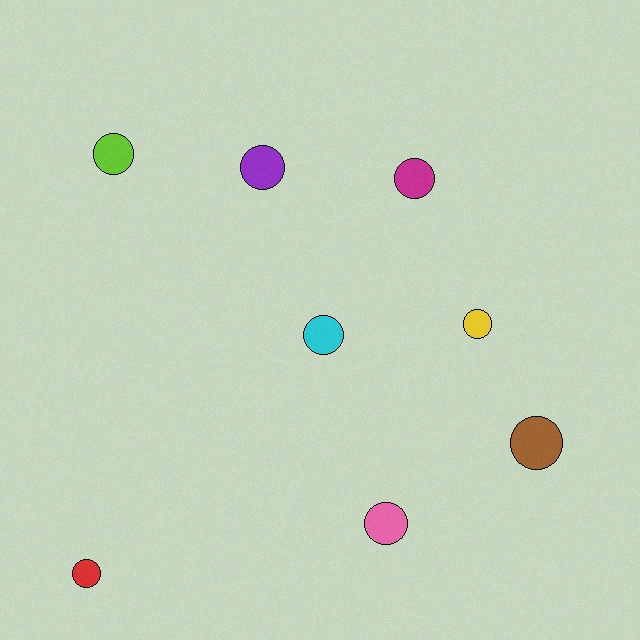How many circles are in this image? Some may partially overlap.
There are 8 circles.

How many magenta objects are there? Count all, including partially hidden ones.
There is 1 magenta object.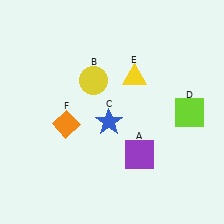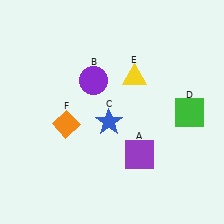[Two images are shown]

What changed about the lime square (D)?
In Image 1, D is lime. In Image 2, it changed to green.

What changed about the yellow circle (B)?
In Image 1, B is yellow. In Image 2, it changed to purple.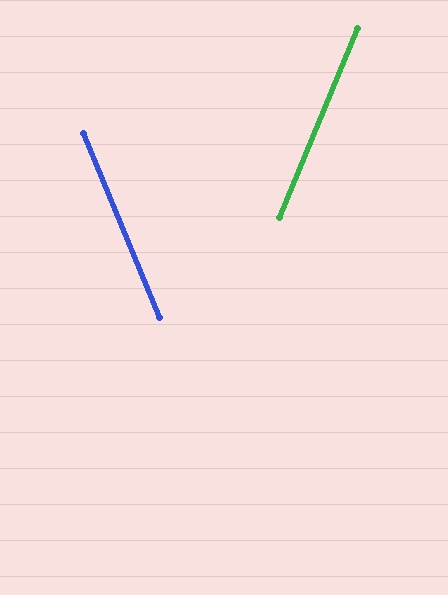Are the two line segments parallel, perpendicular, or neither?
Neither parallel nor perpendicular — they differ by about 45°.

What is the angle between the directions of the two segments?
Approximately 45 degrees.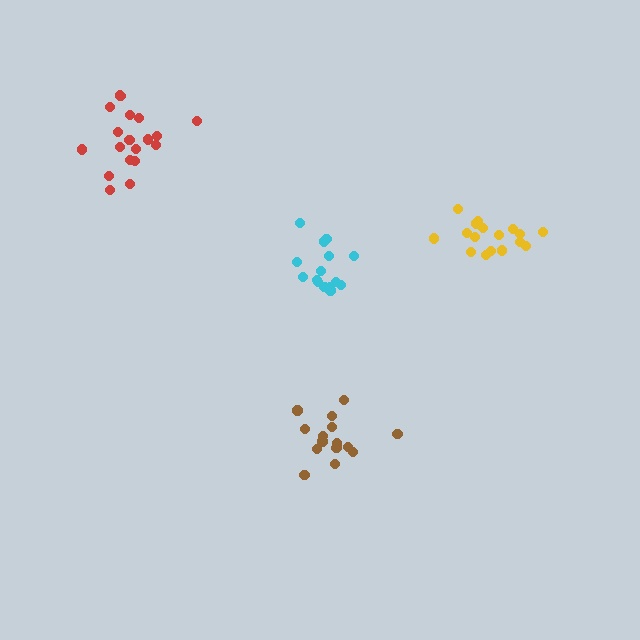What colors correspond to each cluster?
The clusters are colored: yellow, brown, red, cyan.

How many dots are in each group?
Group 1: 17 dots, Group 2: 15 dots, Group 3: 19 dots, Group 4: 15 dots (66 total).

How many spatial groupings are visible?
There are 4 spatial groupings.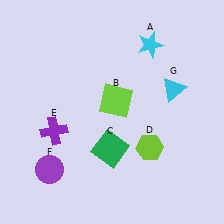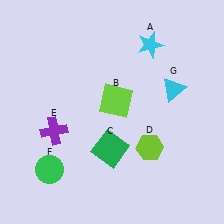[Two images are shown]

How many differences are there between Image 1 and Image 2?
There is 1 difference between the two images.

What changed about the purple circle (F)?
In Image 1, F is purple. In Image 2, it changed to green.